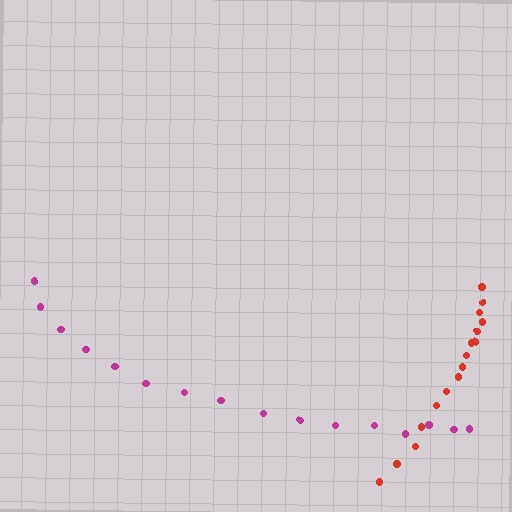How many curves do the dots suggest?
There are 2 distinct paths.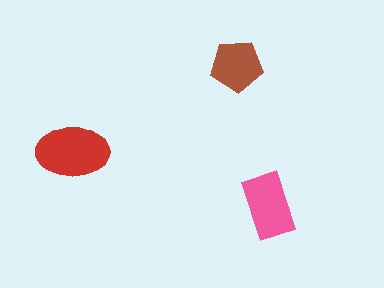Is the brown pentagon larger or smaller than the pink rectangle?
Smaller.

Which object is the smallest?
The brown pentagon.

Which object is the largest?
The red ellipse.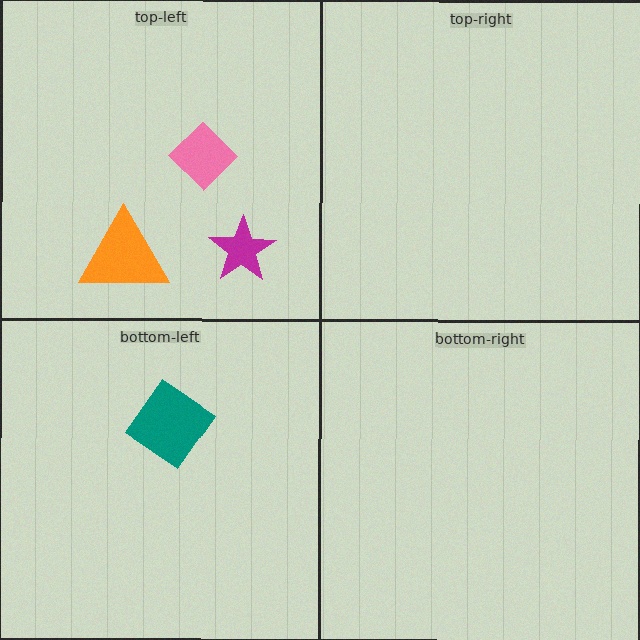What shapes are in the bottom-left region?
The teal diamond.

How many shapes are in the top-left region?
3.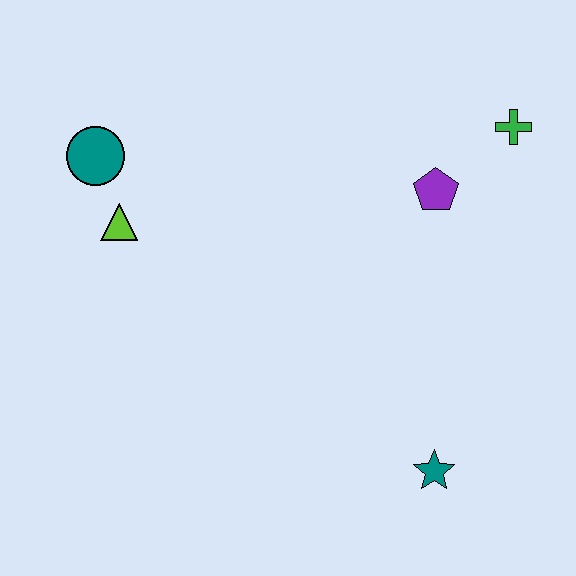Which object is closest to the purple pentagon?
The green cross is closest to the purple pentagon.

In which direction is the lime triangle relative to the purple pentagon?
The lime triangle is to the left of the purple pentagon.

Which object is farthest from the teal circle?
The teal star is farthest from the teal circle.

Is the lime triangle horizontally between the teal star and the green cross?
No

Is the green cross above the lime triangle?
Yes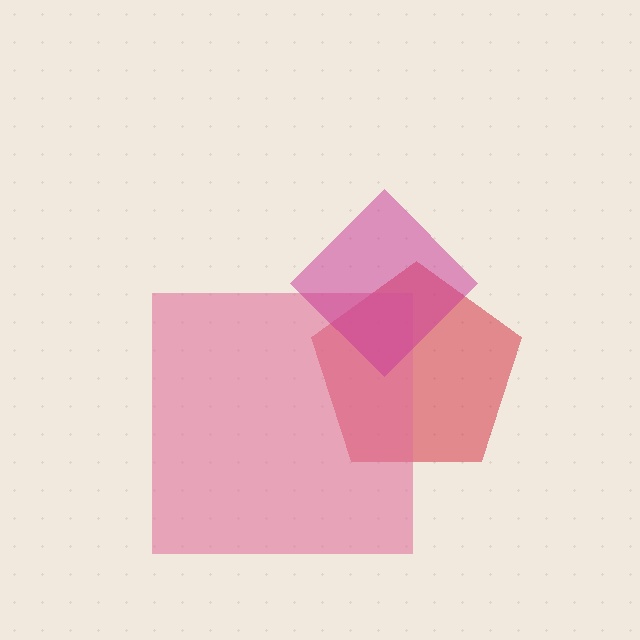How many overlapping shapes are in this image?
There are 3 overlapping shapes in the image.